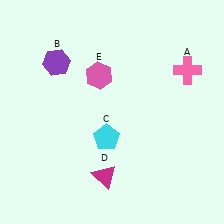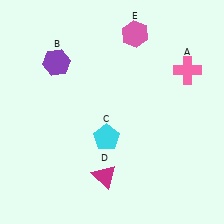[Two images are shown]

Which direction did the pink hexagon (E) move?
The pink hexagon (E) moved up.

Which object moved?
The pink hexagon (E) moved up.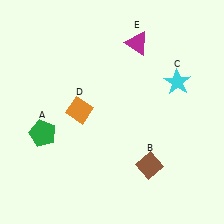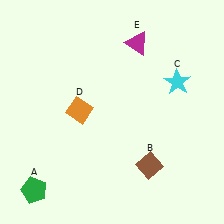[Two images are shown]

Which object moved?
The green pentagon (A) moved down.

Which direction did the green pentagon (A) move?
The green pentagon (A) moved down.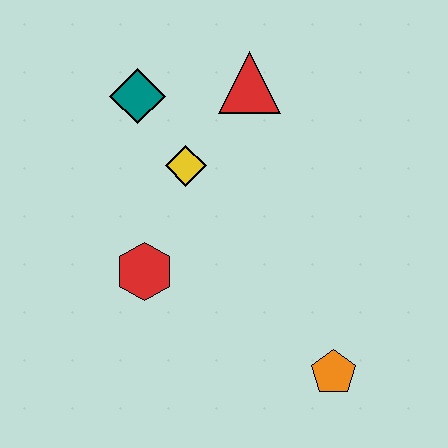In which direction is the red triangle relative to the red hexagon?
The red triangle is above the red hexagon.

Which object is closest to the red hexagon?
The yellow diamond is closest to the red hexagon.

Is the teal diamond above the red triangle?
No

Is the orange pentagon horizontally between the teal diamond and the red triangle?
No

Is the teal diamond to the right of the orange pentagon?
No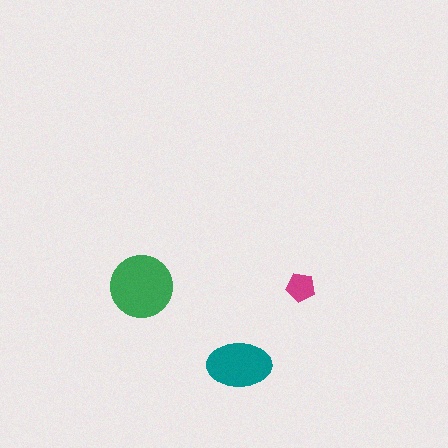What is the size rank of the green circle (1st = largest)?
1st.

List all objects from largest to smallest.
The green circle, the teal ellipse, the magenta pentagon.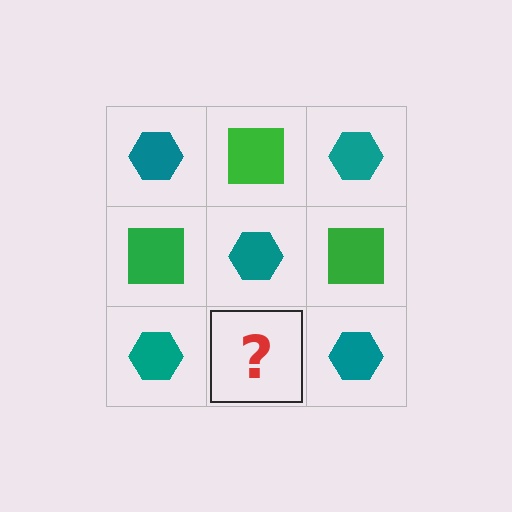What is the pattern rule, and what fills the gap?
The rule is that it alternates teal hexagon and green square in a checkerboard pattern. The gap should be filled with a green square.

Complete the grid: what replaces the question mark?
The question mark should be replaced with a green square.